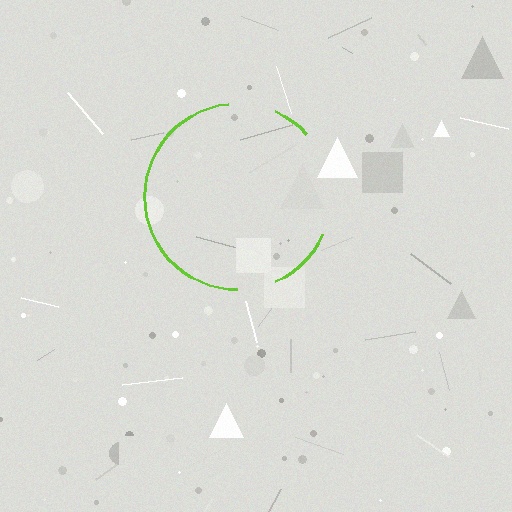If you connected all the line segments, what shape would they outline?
They would outline a circle.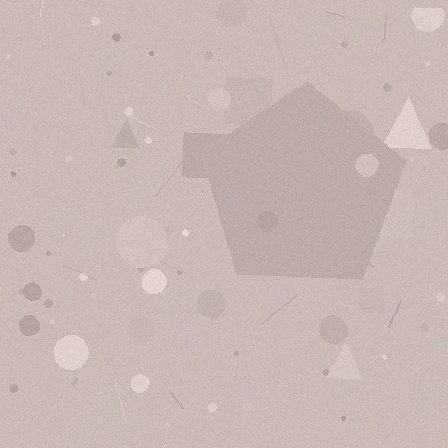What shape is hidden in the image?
A pentagon is hidden in the image.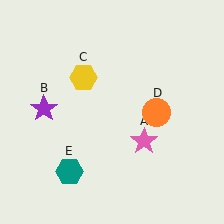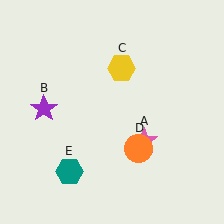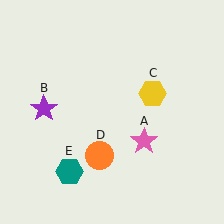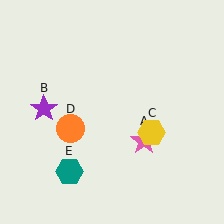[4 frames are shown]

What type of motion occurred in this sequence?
The yellow hexagon (object C), orange circle (object D) rotated clockwise around the center of the scene.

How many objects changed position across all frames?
2 objects changed position: yellow hexagon (object C), orange circle (object D).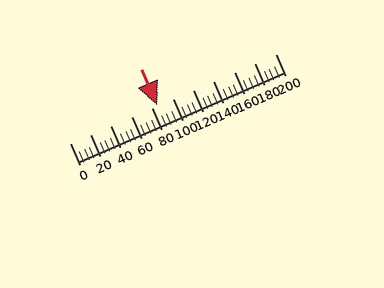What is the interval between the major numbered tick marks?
The major tick marks are spaced 20 units apart.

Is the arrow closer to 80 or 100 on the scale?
The arrow is closer to 80.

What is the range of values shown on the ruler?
The ruler shows values from 0 to 200.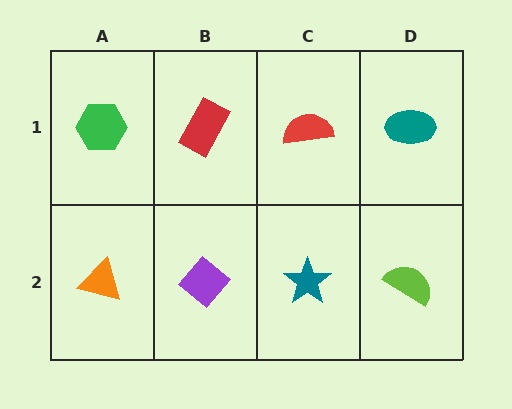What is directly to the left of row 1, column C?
A red rectangle.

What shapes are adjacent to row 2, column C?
A red semicircle (row 1, column C), a purple diamond (row 2, column B), a lime semicircle (row 2, column D).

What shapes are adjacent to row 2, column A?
A green hexagon (row 1, column A), a purple diamond (row 2, column B).